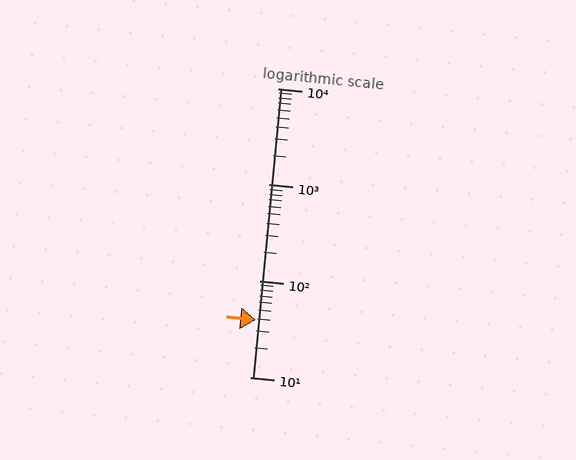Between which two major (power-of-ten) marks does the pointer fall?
The pointer is between 10 and 100.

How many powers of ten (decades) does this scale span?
The scale spans 3 decades, from 10 to 10000.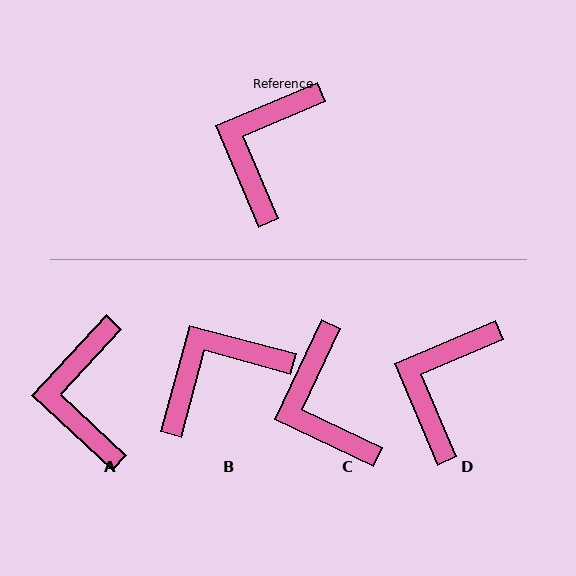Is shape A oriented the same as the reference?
No, it is off by about 24 degrees.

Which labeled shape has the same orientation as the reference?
D.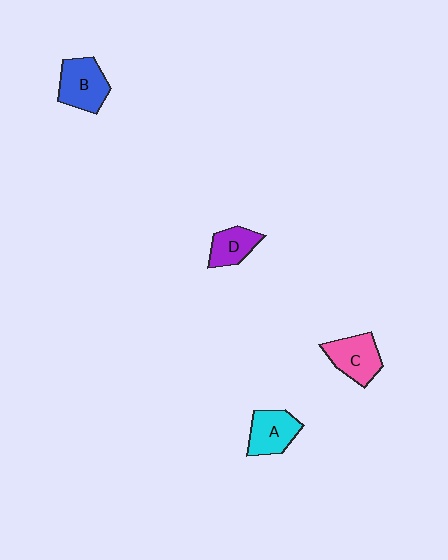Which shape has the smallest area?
Shape D (purple).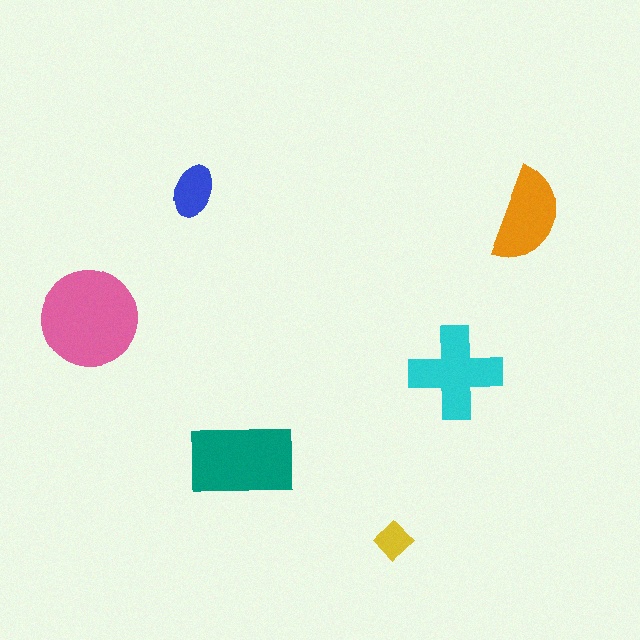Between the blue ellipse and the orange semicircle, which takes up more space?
The orange semicircle.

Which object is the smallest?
The yellow diamond.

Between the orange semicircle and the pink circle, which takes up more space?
The pink circle.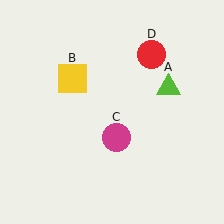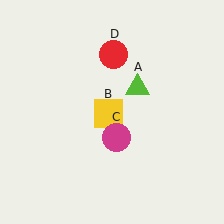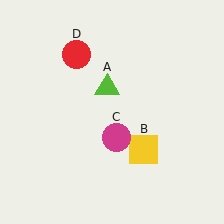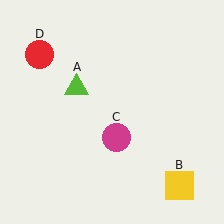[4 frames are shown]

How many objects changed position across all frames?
3 objects changed position: lime triangle (object A), yellow square (object B), red circle (object D).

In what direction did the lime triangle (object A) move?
The lime triangle (object A) moved left.